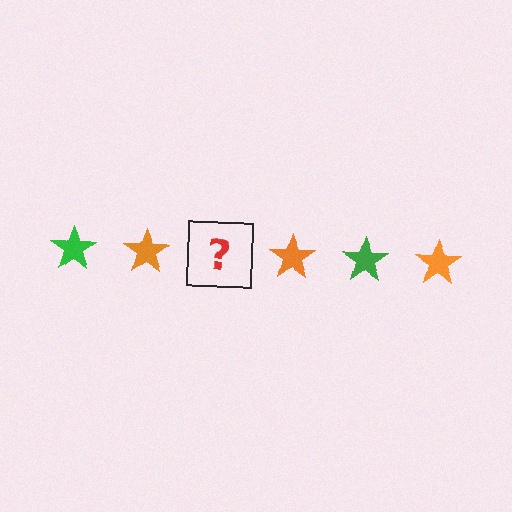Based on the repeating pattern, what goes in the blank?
The blank should be a green star.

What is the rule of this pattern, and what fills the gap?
The rule is that the pattern cycles through green, orange stars. The gap should be filled with a green star.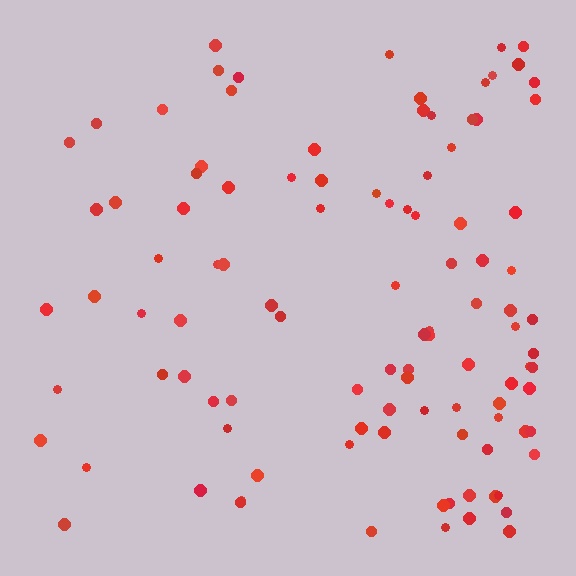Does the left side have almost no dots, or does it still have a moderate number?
Still a moderate number, just noticeably fewer than the right.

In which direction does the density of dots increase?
From left to right, with the right side densest.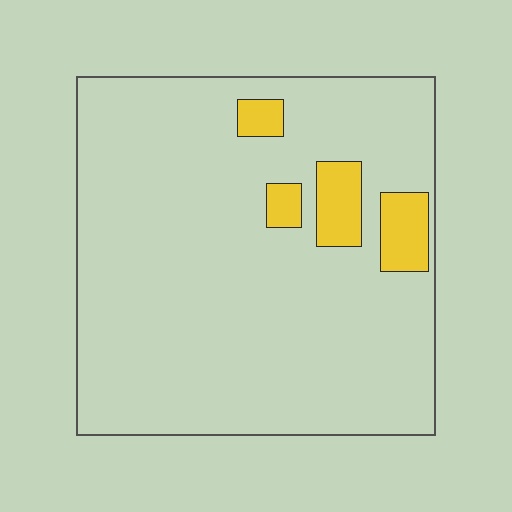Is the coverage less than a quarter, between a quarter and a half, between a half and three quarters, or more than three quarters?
Less than a quarter.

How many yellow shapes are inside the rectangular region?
4.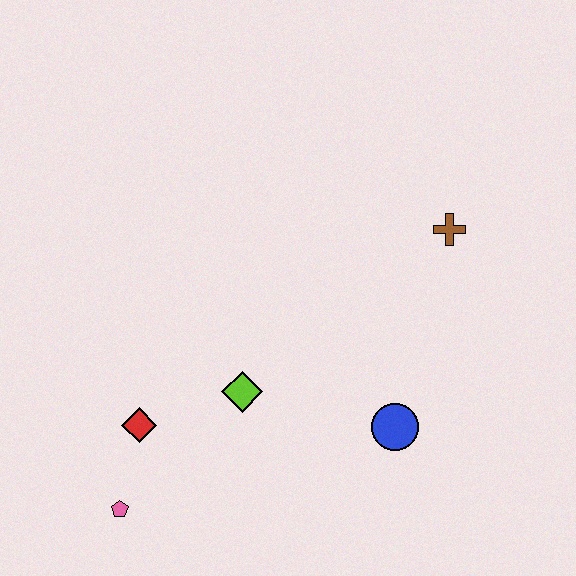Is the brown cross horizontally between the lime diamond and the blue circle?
No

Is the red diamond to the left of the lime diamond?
Yes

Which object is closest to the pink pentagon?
The red diamond is closest to the pink pentagon.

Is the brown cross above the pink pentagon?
Yes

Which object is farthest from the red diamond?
The brown cross is farthest from the red diamond.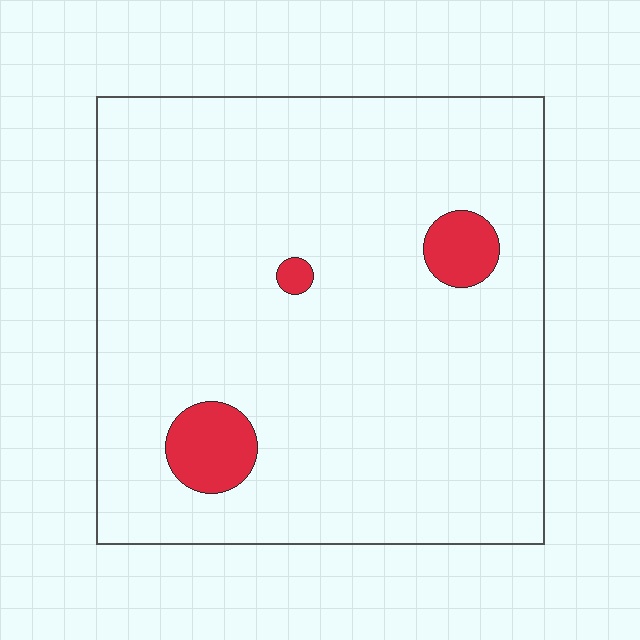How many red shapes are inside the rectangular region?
3.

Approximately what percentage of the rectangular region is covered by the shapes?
Approximately 5%.